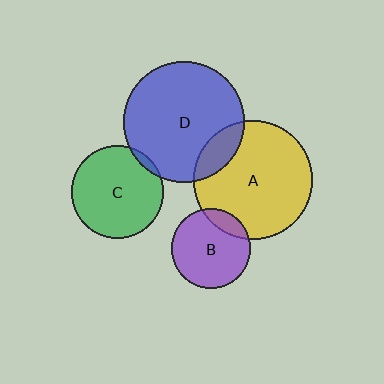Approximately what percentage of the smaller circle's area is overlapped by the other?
Approximately 15%.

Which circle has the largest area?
Circle D (blue).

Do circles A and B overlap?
Yes.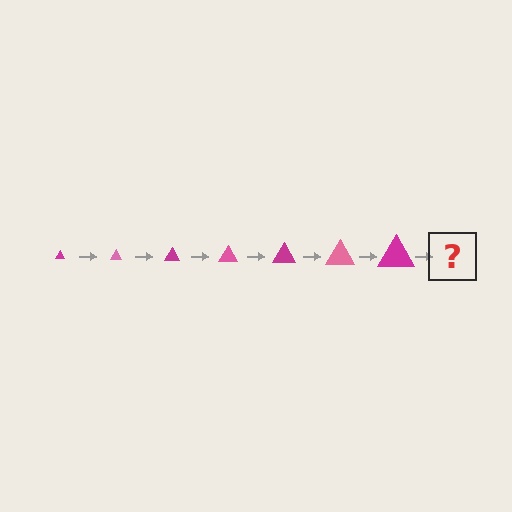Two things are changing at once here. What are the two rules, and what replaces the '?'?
The two rules are that the triangle grows larger each step and the color cycles through magenta and pink. The '?' should be a pink triangle, larger than the previous one.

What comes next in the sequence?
The next element should be a pink triangle, larger than the previous one.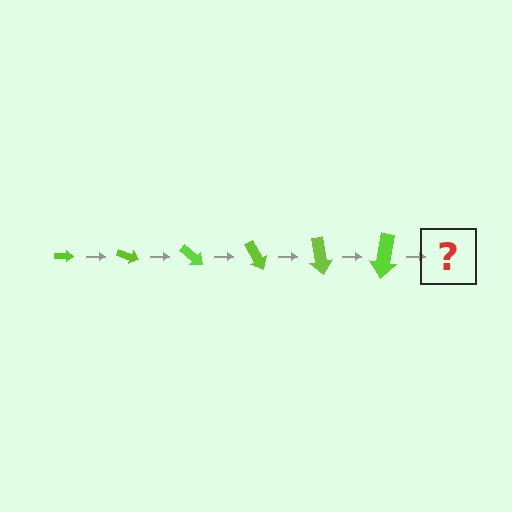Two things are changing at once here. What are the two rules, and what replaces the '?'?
The two rules are that the arrow grows larger each step and it rotates 20 degrees each step. The '?' should be an arrow, larger than the previous one and rotated 120 degrees from the start.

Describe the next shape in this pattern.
It should be an arrow, larger than the previous one and rotated 120 degrees from the start.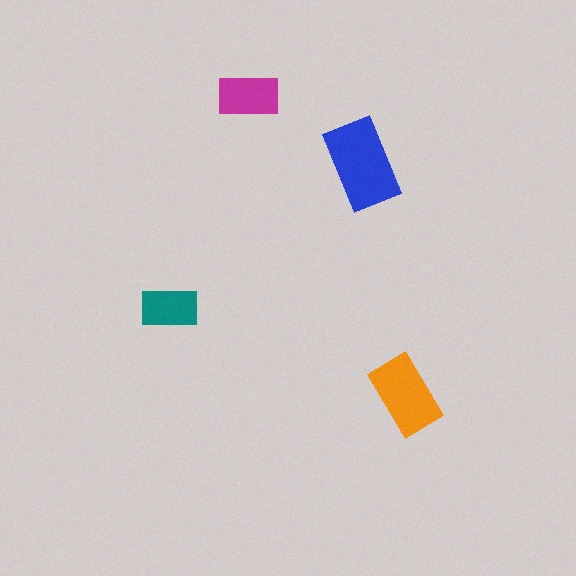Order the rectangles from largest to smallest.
the blue one, the orange one, the magenta one, the teal one.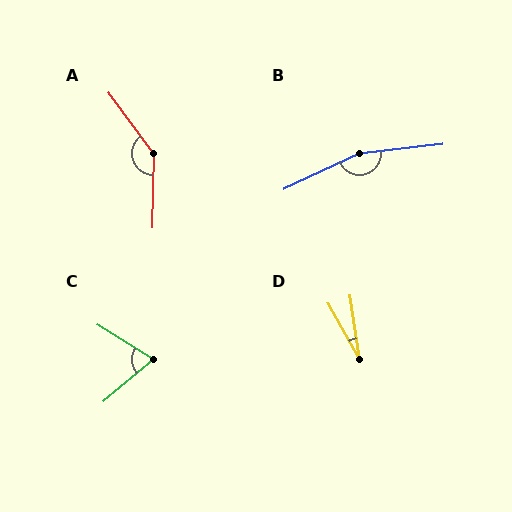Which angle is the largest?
B, at approximately 161 degrees.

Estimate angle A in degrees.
Approximately 143 degrees.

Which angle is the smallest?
D, at approximately 21 degrees.